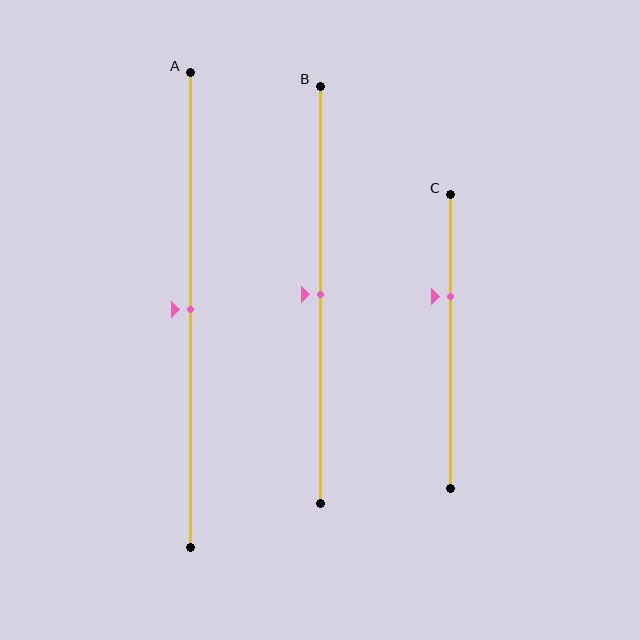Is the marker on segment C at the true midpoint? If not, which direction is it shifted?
No, the marker on segment C is shifted upward by about 15% of the segment length.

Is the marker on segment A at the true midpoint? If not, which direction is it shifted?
Yes, the marker on segment A is at the true midpoint.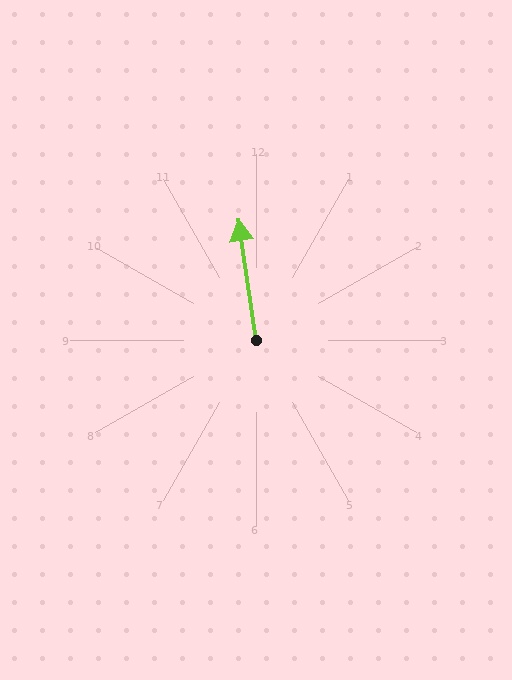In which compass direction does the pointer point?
North.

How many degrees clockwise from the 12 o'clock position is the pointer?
Approximately 352 degrees.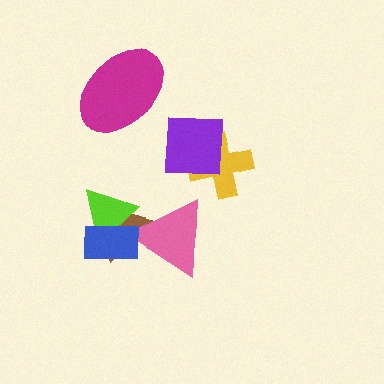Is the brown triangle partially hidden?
Yes, it is partially covered by another shape.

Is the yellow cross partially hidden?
Yes, it is partially covered by another shape.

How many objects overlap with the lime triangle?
3 objects overlap with the lime triangle.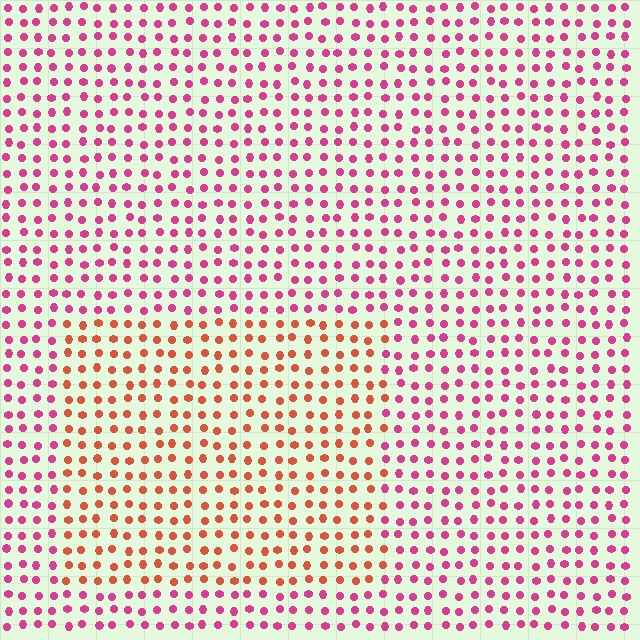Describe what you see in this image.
The image is filled with small magenta elements in a uniform arrangement. A rectangle-shaped region is visible where the elements are tinted to a slightly different hue, forming a subtle color boundary.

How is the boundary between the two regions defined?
The boundary is defined purely by a slight shift in hue (about 44 degrees). Spacing, size, and orientation are identical on both sides.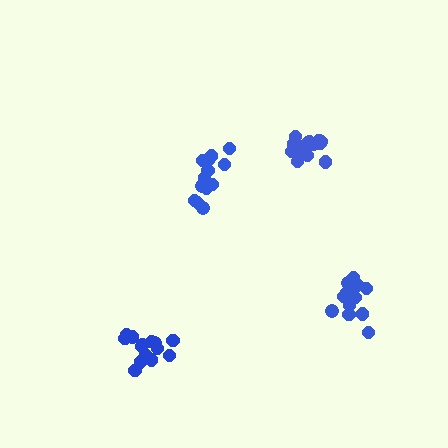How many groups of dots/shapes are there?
There are 4 groups.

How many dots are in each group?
Group 1: 15 dots, Group 2: 13 dots, Group 3: 13 dots, Group 4: 18 dots (59 total).